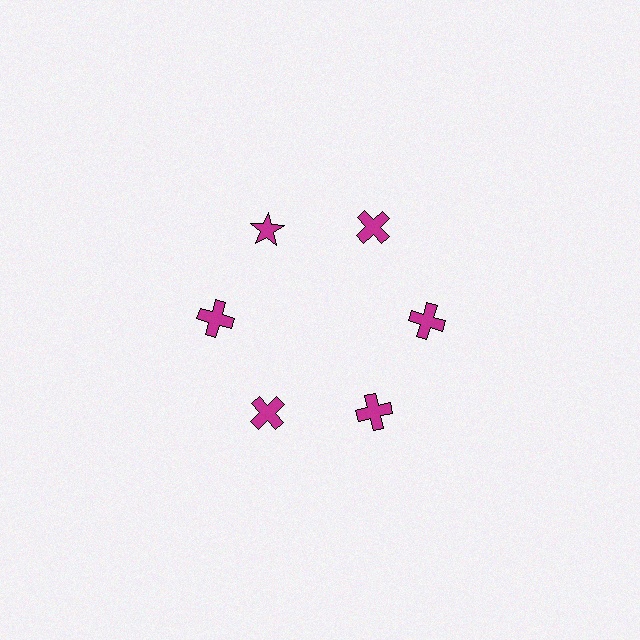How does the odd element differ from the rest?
It has a different shape: star instead of cross.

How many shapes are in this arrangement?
There are 6 shapes arranged in a ring pattern.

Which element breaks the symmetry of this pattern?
The magenta star at roughly the 11 o'clock position breaks the symmetry. All other shapes are magenta crosses.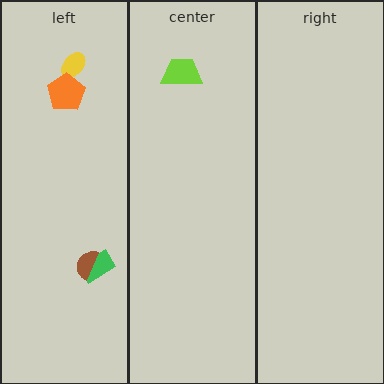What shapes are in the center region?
The lime trapezoid.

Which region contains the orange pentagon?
The left region.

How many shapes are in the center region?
1.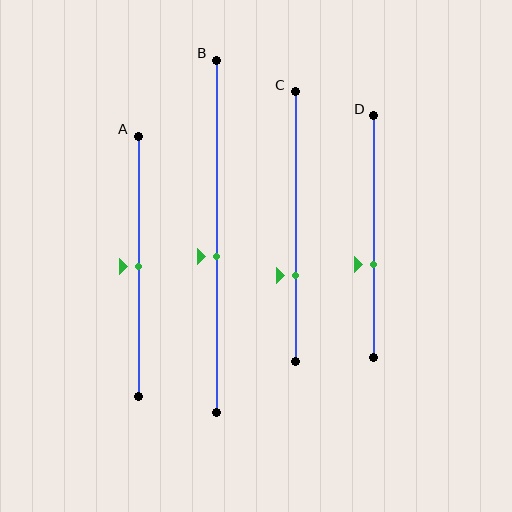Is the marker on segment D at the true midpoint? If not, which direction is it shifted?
No, the marker on segment D is shifted downward by about 12% of the segment length.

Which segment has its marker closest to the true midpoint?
Segment A has its marker closest to the true midpoint.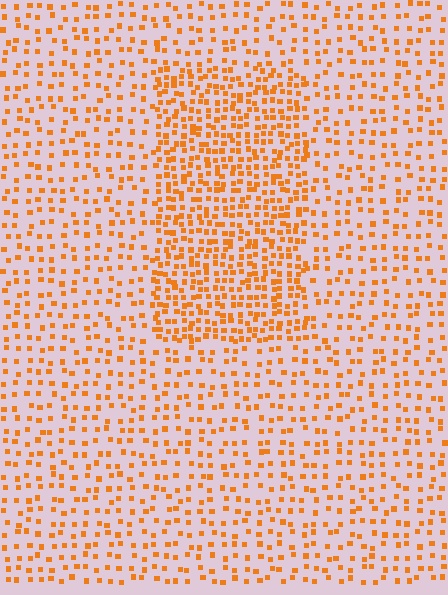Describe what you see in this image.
The image contains small orange elements arranged at two different densities. A rectangle-shaped region is visible where the elements are more densely packed than the surrounding area.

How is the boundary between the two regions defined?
The boundary is defined by a change in element density (approximately 2.0x ratio). All elements are the same color, size, and shape.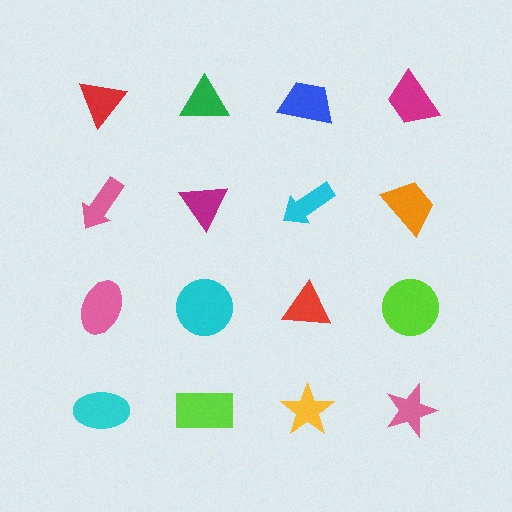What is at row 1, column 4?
A magenta trapezoid.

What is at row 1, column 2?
A green triangle.